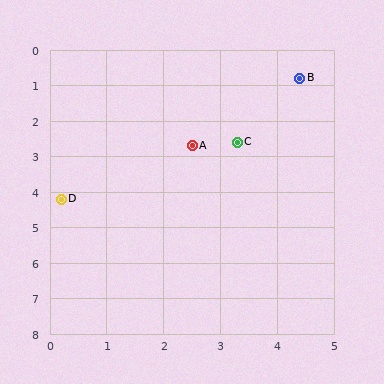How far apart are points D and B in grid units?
Points D and B are about 5.4 grid units apart.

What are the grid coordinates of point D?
Point D is at approximately (0.2, 4.2).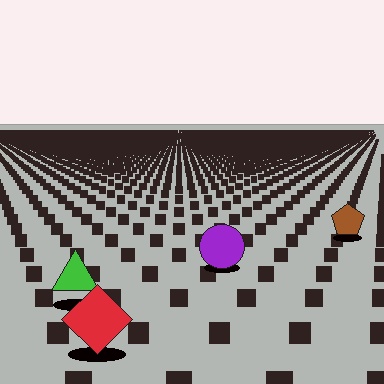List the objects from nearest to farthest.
From nearest to farthest: the red diamond, the green triangle, the purple circle, the brown pentagon.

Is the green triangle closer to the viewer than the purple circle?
Yes. The green triangle is closer — you can tell from the texture gradient: the ground texture is coarser near it.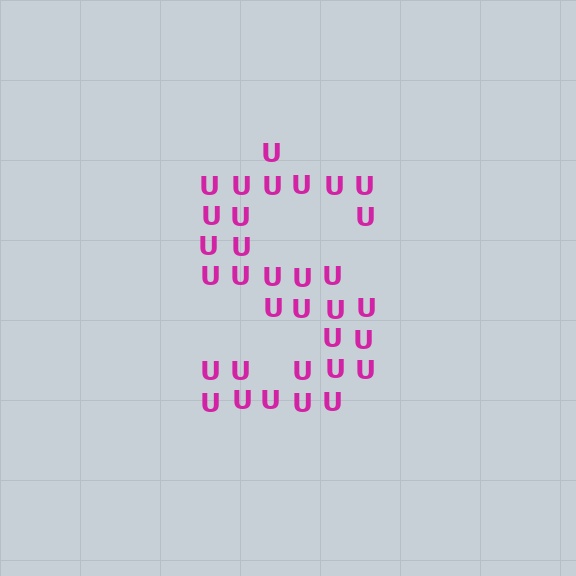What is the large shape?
The large shape is the letter S.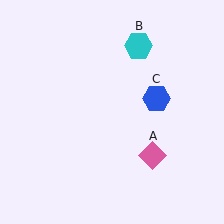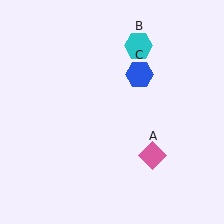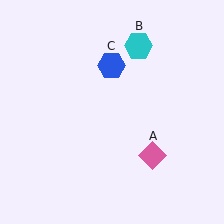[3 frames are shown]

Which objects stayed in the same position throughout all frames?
Pink diamond (object A) and cyan hexagon (object B) remained stationary.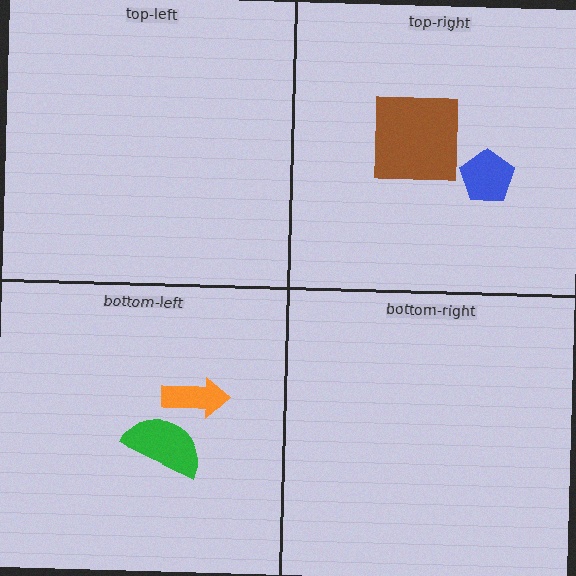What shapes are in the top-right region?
The blue pentagon, the brown square.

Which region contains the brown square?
The top-right region.